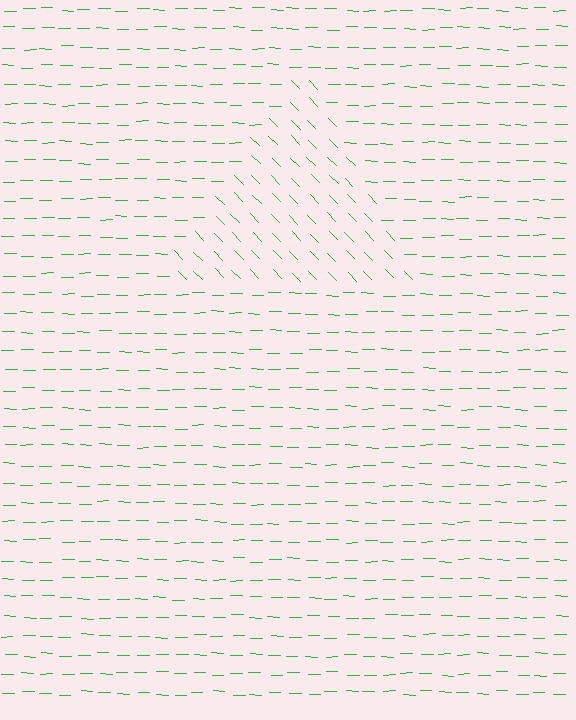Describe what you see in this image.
The image is filled with small green line segments. A triangle region in the image has lines oriented differently from the surrounding lines, creating a visible texture boundary.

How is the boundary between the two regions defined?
The boundary is defined purely by a change in line orientation (approximately 45 degrees difference). All lines are the same color and thickness.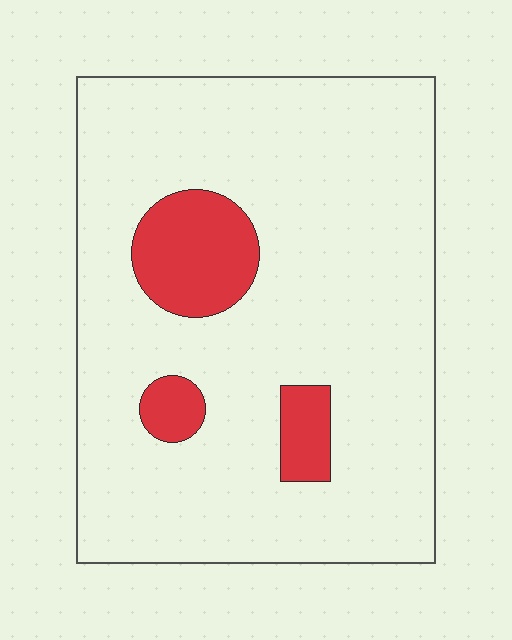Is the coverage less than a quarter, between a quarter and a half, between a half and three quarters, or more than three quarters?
Less than a quarter.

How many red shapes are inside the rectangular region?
3.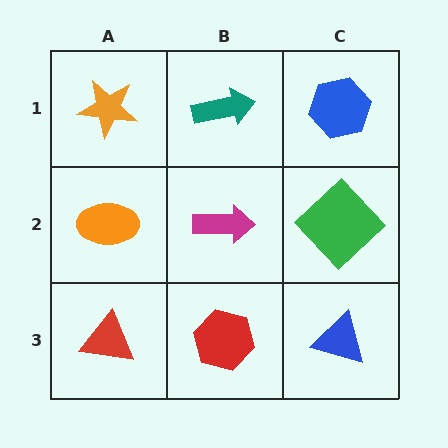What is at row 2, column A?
An orange ellipse.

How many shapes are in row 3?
3 shapes.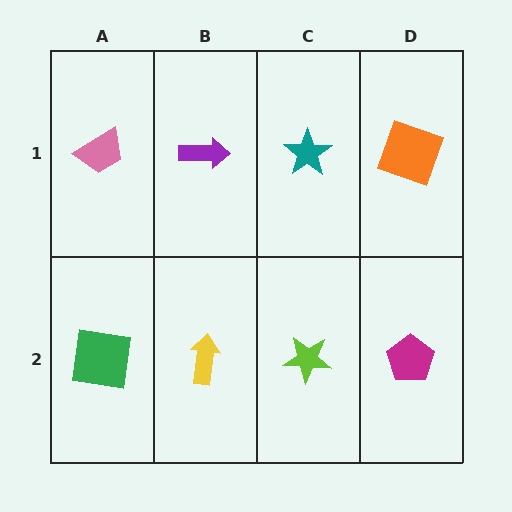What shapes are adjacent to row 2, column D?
An orange square (row 1, column D), a lime star (row 2, column C).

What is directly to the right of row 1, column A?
A purple arrow.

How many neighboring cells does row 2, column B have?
3.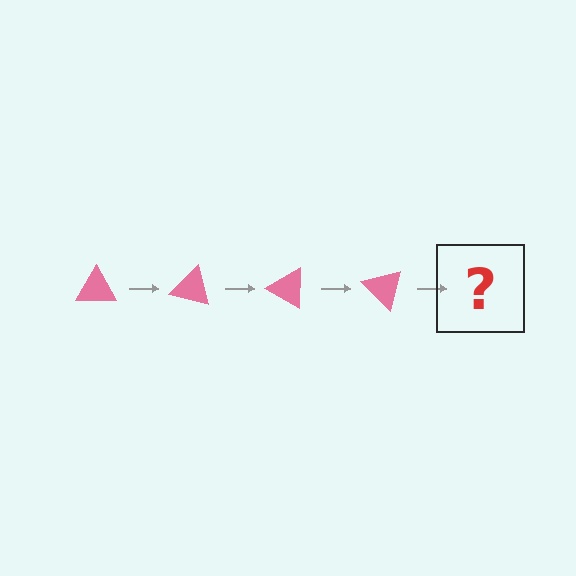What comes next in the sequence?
The next element should be a pink triangle rotated 60 degrees.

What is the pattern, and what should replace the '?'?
The pattern is that the triangle rotates 15 degrees each step. The '?' should be a pink triangle rotated 60 degrees.